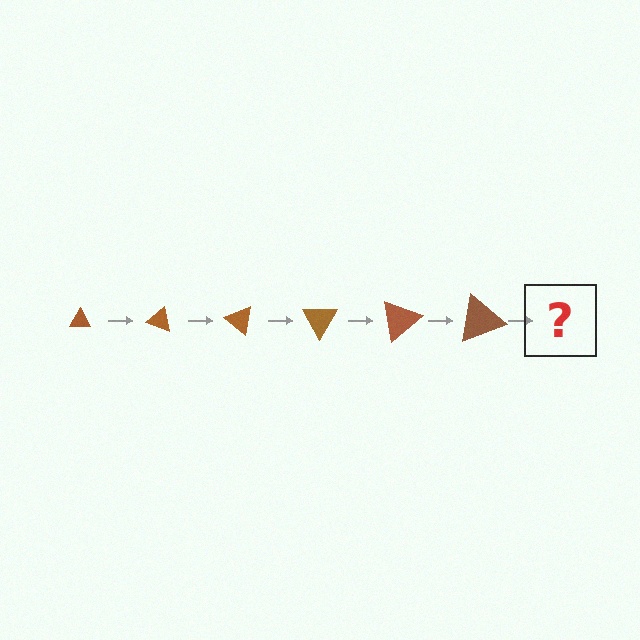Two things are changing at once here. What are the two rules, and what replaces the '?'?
The two rules are that the triangle grows larger each step and it rotates 20 degrees each step. The '?' should be a triangle, larger than the previous one and rotated 120 degrees from the start.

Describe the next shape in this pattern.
It should be a triangle, larger than the previous one and rotated 120 degrees from the start.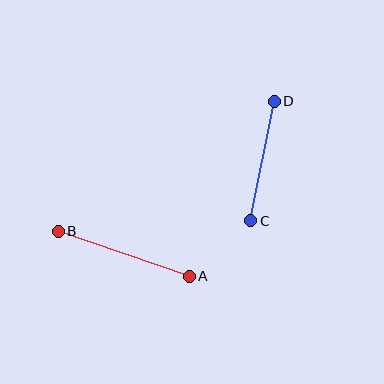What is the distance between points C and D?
The distance is approximately 122 pixels.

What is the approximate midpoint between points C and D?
The midpoint is at approximately (262, 161) pixels.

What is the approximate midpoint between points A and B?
The midpoint is at approximately (124, 254) pixels.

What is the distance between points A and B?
The distance is approximately 139 pixels.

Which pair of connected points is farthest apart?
Points A and B are farthest apart.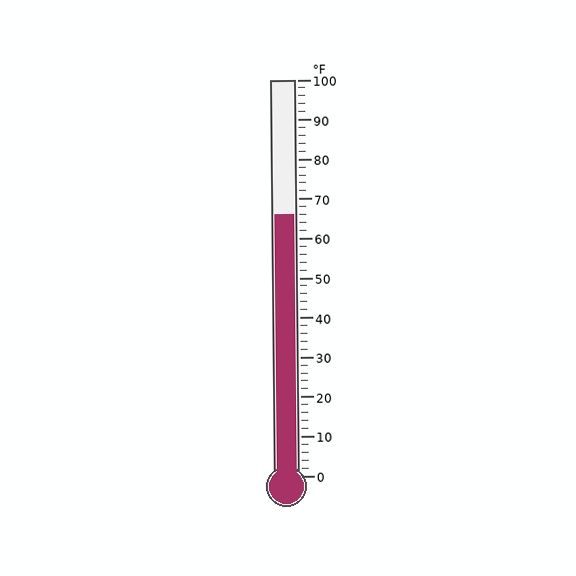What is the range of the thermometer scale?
The thermometer scale ranges from 0°F to 100°F.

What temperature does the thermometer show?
The thermometer shows approximately 66°F.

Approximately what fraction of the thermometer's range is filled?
The thermometer is filled to approximately 65% of its range.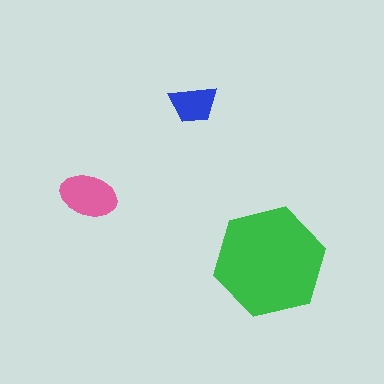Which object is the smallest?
The blue trapezoid.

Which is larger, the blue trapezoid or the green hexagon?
The green hexagon.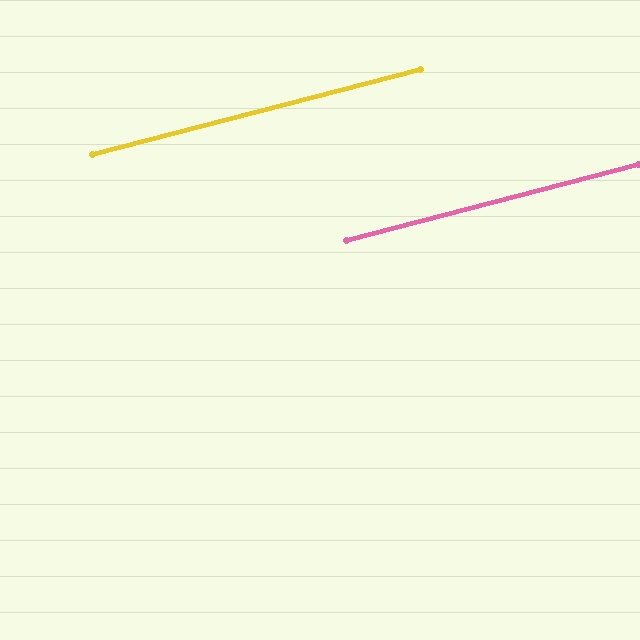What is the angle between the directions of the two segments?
Approximately 0 degrees.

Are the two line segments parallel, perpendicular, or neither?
Parallel — their directions differ by only 0.1°.